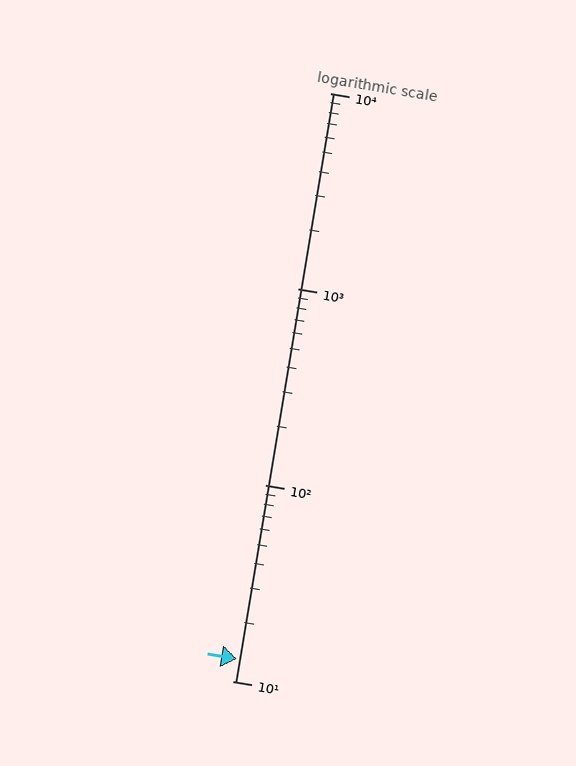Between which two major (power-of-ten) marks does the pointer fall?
The pointer is between 10 and 100.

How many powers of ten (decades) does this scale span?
The scale spans 3 decades, from 10 to 10000.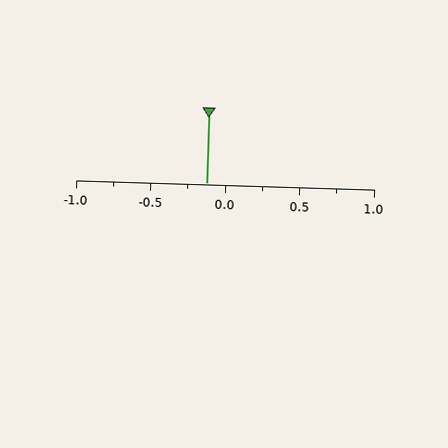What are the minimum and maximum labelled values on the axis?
The axis runs from -1.0 to 1.0.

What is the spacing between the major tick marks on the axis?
The major ticks are spaced 0.5 apart.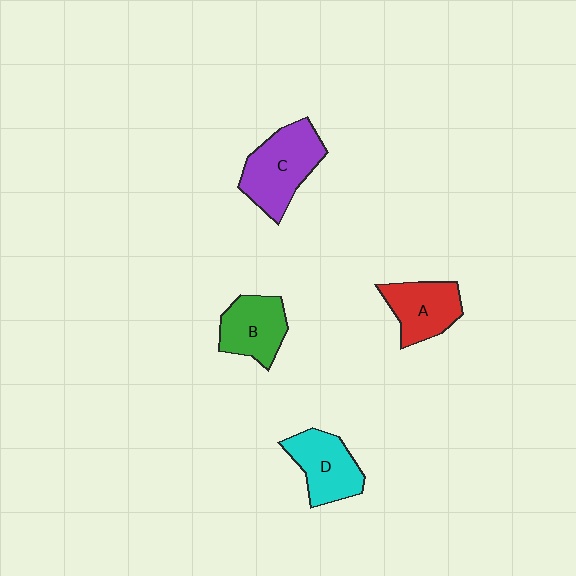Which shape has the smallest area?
Shape B (green).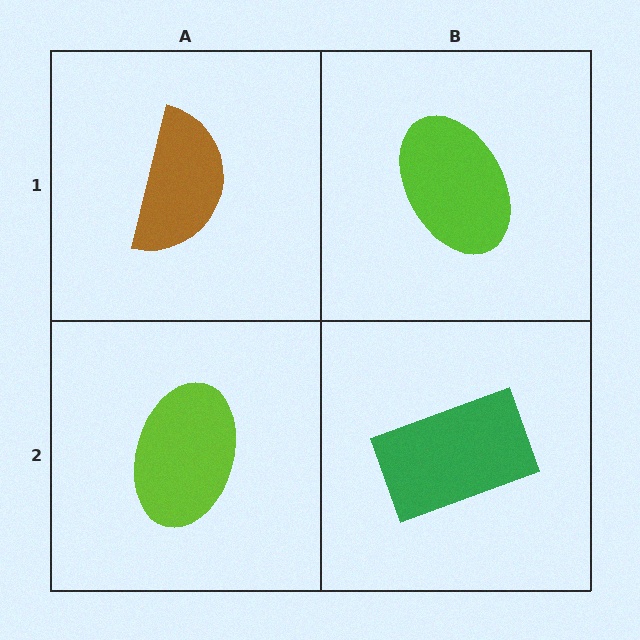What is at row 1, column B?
A lime ellipse.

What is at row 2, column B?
A green rectangle.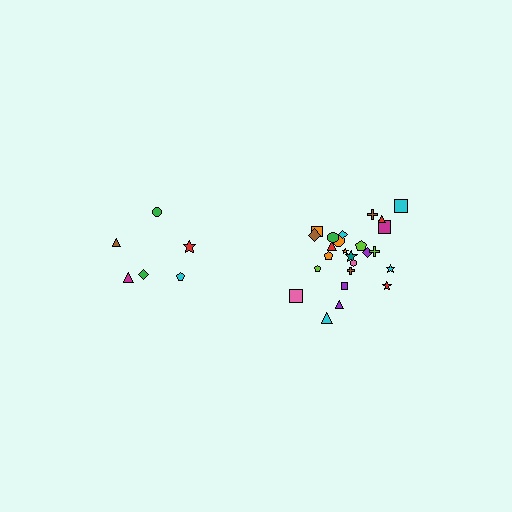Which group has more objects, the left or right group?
The right group.